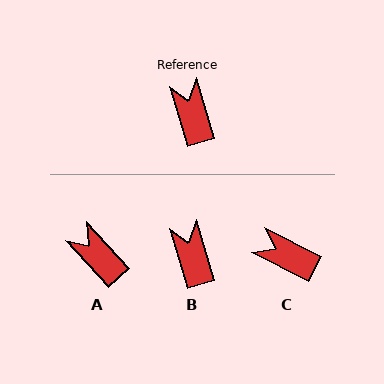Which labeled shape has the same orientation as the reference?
B.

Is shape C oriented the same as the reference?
No, it is off by about 46 degrees.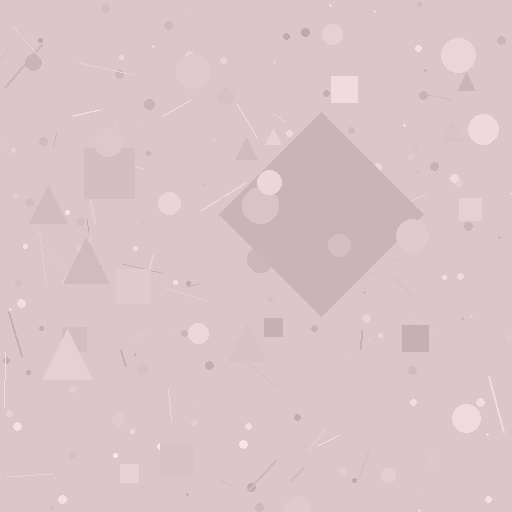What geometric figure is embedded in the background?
A diamond is embedded in the background.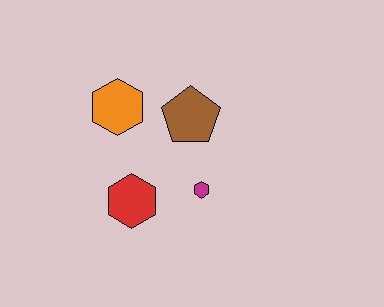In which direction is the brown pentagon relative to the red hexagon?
The brown pentagon is above the red hexagon.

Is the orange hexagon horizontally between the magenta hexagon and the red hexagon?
No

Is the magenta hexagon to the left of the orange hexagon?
No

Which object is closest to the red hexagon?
The magenta hexagon is closest to the red hexagon.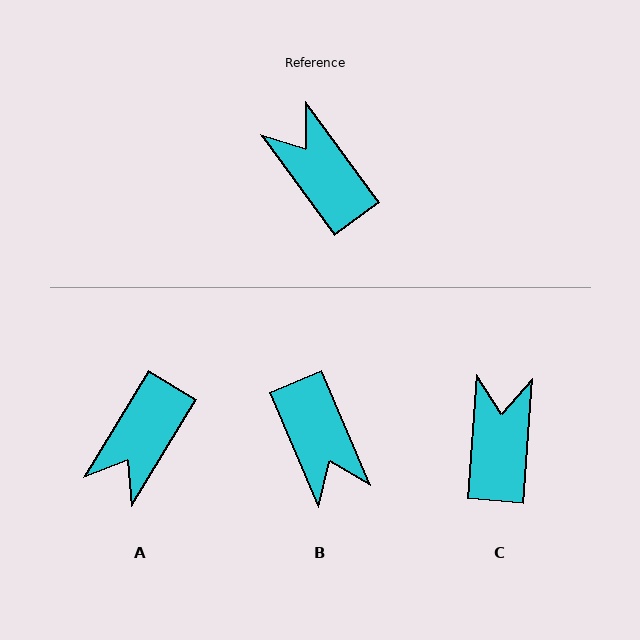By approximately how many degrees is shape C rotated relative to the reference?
Approximately 41 degrees clockwise.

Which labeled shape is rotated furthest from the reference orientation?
B, about 167 degrees away.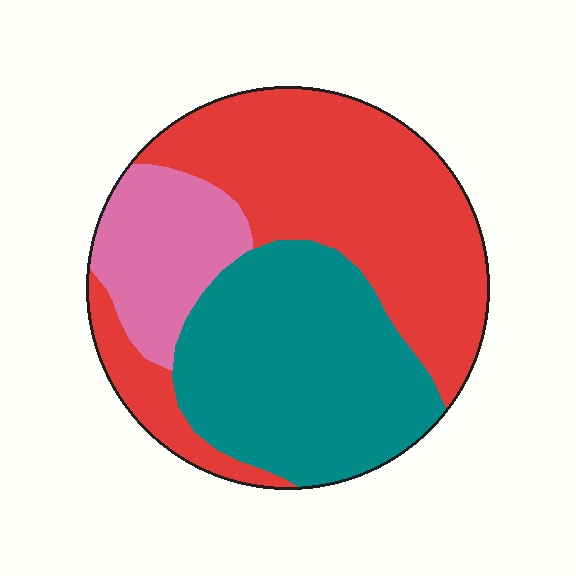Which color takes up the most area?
Red, at roughly 45%.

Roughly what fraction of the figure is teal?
Teal takes up about three eighths (3/8) of the figure.